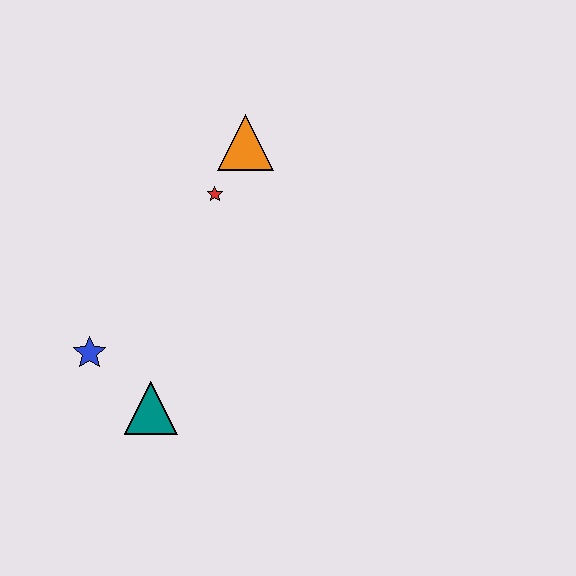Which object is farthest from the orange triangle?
The teal triangle is farthest from the orange triangle.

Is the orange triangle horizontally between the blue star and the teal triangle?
No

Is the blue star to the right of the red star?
No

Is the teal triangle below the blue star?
Yes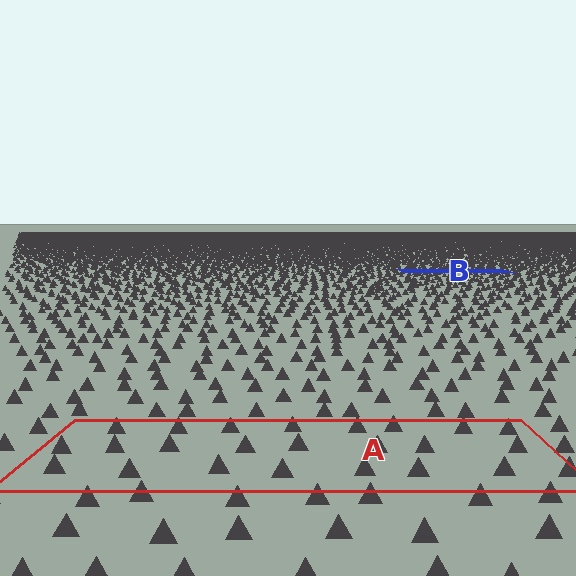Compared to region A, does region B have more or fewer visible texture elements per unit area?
Region B has more texture elements per unit area — they are packed more densely because it is farther away.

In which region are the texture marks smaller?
The texture marks are smaller in region B, because it is farther away.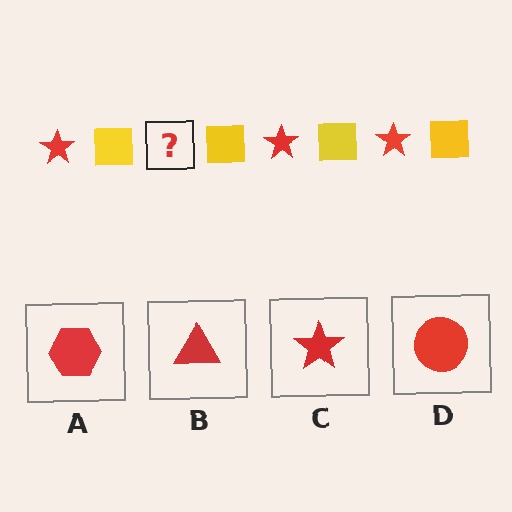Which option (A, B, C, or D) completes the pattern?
C.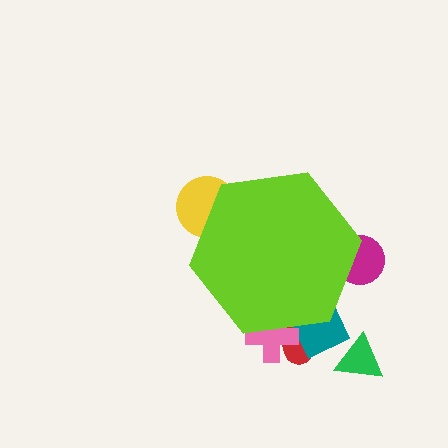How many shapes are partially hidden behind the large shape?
5 shapes are partially hidden.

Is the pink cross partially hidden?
Yes, the pink cross is partially hidden behind the lime hexagon.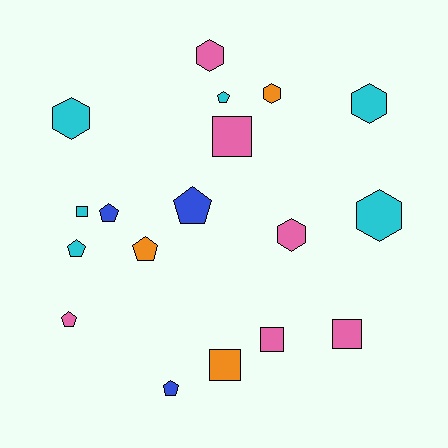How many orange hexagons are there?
There is 1 orange hexagon.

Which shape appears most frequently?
Pentagon, with 7 objects.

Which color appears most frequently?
Cyan, with 6 objects.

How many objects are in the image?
There are 18 objects.